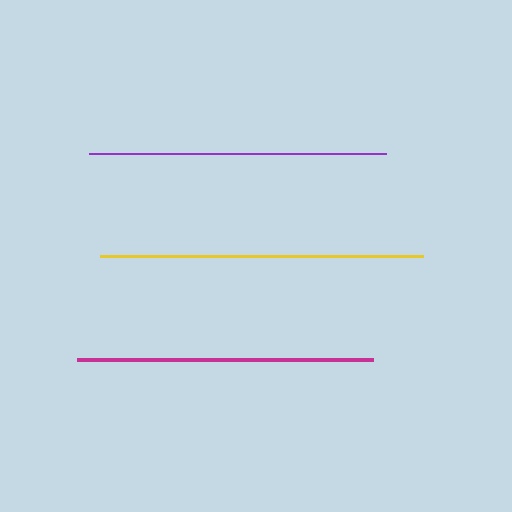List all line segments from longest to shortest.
From longest to shortest: yellow, purple, magenta.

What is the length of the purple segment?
The purple segment is approximately 297 pixels long.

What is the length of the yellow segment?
The yellow segment is approximately 323 pixels long.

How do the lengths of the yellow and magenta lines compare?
The yellow and magenta lines are approximately the same length.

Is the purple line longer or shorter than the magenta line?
The purple line is longer than the magenta line.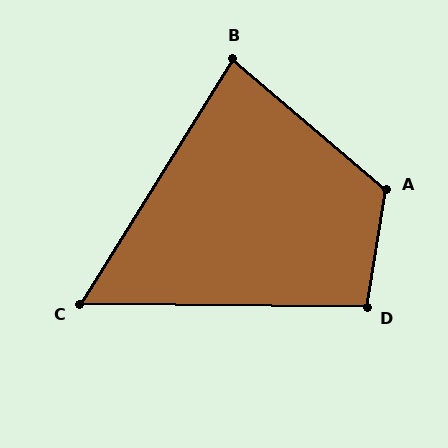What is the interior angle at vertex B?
Approximately 82 degrees (acute).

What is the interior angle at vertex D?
Approximately 98 degrees (obtuse).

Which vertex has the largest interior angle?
A, at approximately 121 degrees.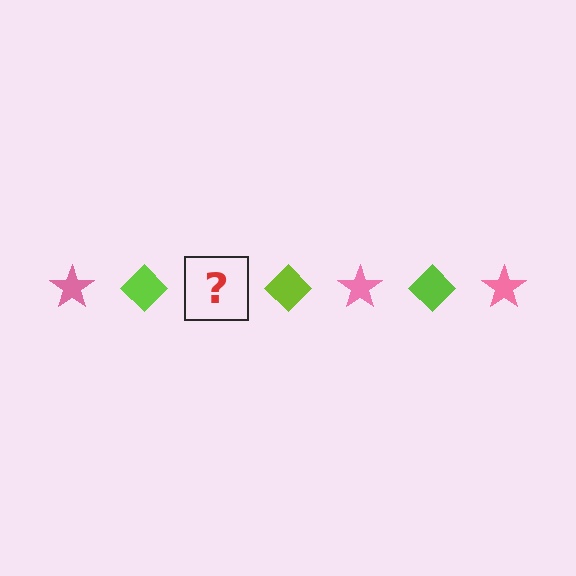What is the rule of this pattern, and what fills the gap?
The rule is that the pattern alternates between pink star and lime diamond. The gap should be filled with a pink star.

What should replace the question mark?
The question mark should be replaced with a pink star.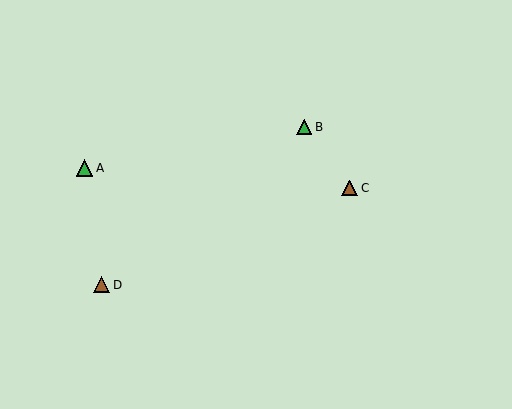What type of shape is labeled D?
Shape D is a brown triangle.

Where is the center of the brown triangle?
The center of the brown triangle is at (101, 285).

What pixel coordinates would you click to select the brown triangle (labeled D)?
Click at (101, 285) to select the brown triangle D.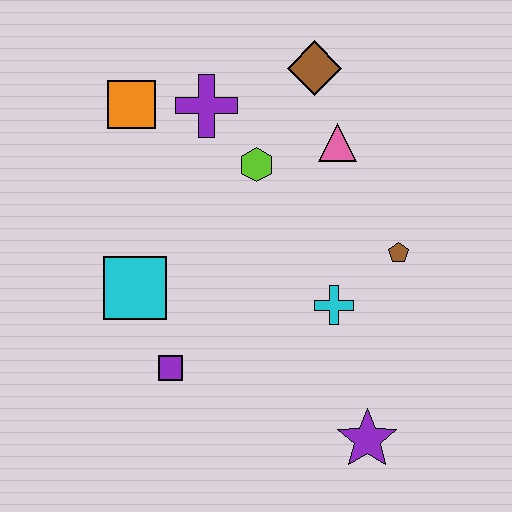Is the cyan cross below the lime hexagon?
Yes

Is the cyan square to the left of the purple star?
Yes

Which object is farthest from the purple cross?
The purple star is farthest from the purple cross.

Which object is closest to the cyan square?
The purple square is closest to the cyan square.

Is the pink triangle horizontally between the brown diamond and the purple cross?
No